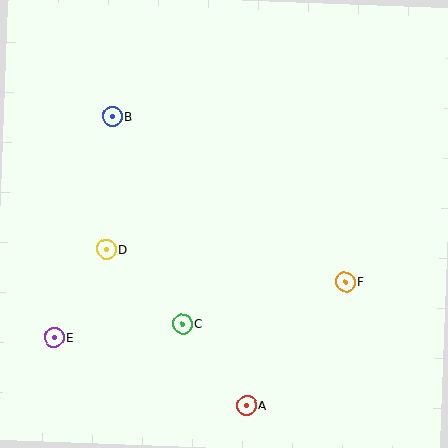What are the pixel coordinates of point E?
Point E is at (54, 337).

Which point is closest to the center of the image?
Point C at (183, 324) is closest to the center.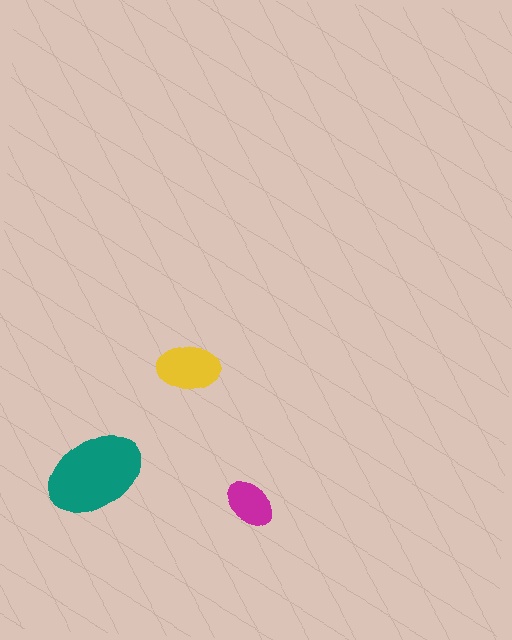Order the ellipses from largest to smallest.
the teal one, the yellow one, the magenta one.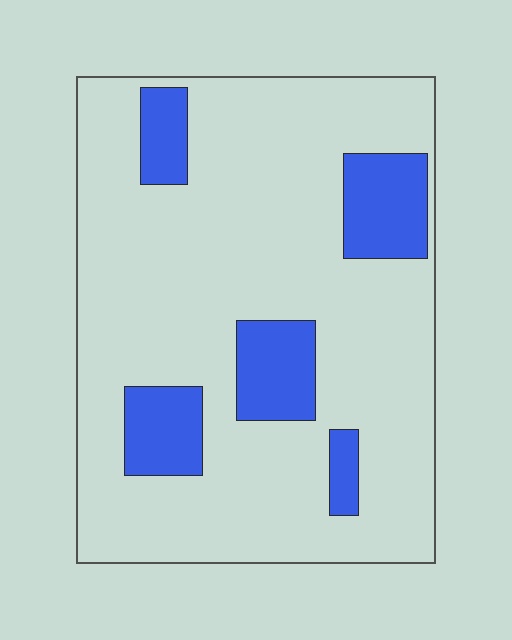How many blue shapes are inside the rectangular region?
5.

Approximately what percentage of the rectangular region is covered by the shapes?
Approximately 20%.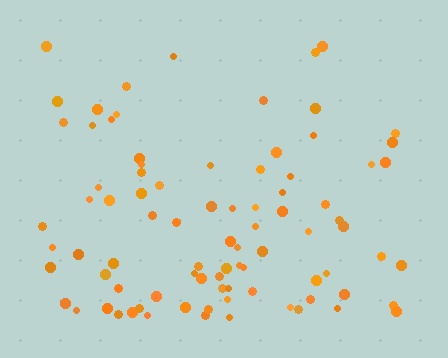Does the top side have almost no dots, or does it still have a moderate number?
Still a moderate number, just noticeably fewer than the bottom.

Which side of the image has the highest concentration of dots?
The bottom.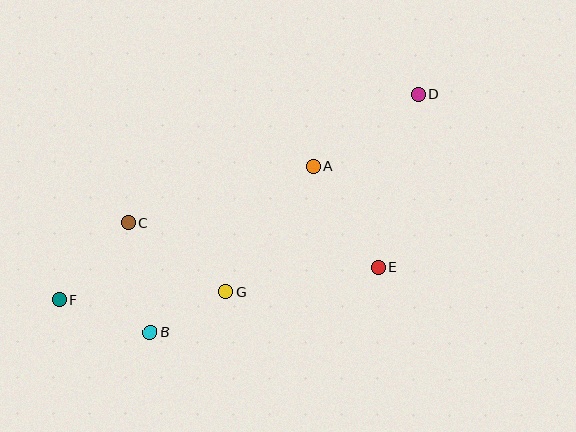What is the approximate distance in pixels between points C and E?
The distance between C and E is approximately 253 pixels.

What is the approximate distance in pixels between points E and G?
The distance between E and G is approximately 154 pixels.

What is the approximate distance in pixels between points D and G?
The distance between D and G is approximately 276 pixels.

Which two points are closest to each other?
Points B and G are closest to each other.